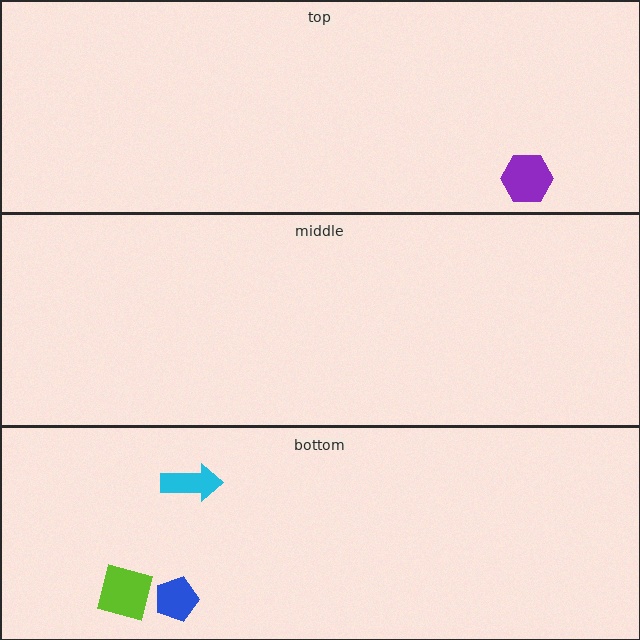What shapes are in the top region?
The purple hexagon.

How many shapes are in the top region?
1.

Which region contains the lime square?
The bottom region.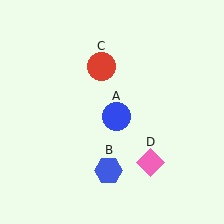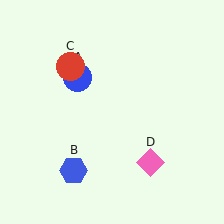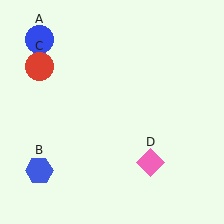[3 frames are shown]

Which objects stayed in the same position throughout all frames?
Pink diamond (object D) remained stationary.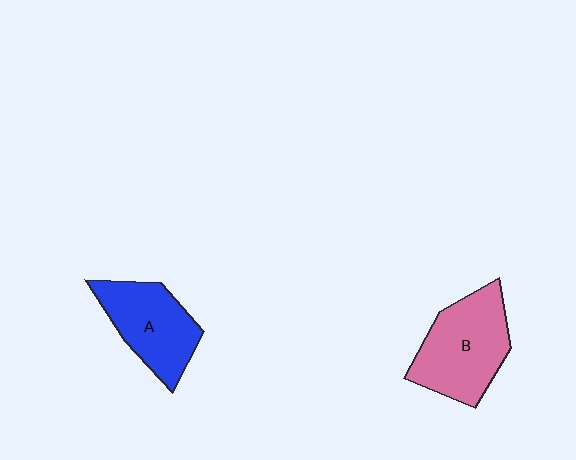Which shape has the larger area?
Shape B (pink).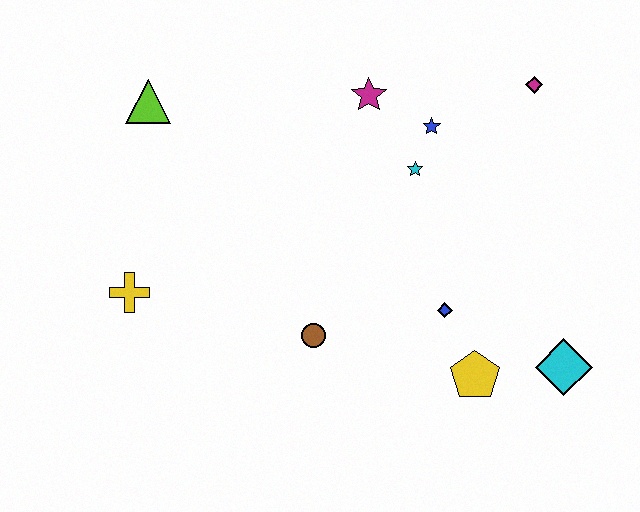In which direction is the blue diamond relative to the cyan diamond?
The blue diamond is to the left of the cyan diamond.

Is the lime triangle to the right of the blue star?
No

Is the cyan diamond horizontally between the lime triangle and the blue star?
No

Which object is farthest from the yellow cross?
The magenta diamond is farthest from the yellow cross.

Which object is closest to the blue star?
The cyan star is closest to the blue star.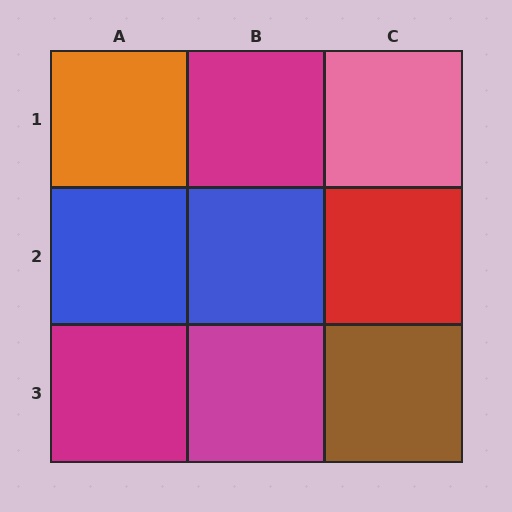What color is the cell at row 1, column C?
Pink.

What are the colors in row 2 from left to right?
Blue, blue, red.